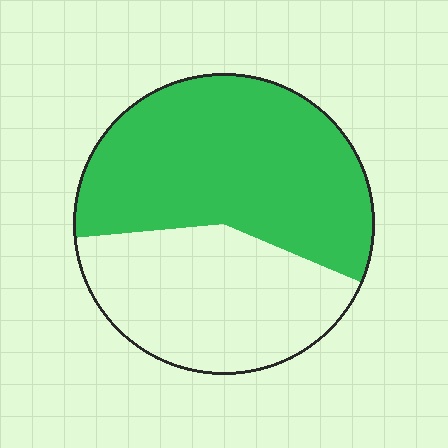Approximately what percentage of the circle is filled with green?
Approximately 60%.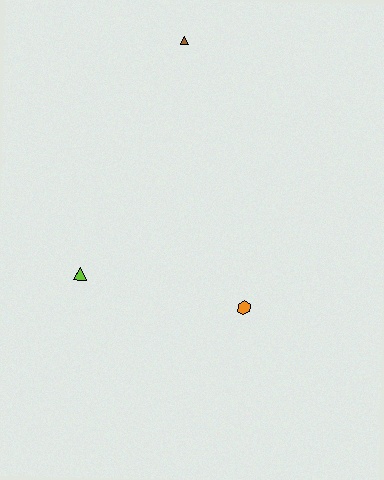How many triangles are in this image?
There are 2 triangles.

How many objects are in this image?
There are 3 objects.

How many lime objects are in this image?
There is 1 lime object.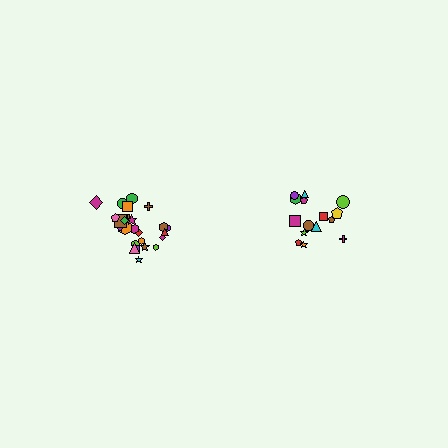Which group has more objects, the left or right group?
The left group.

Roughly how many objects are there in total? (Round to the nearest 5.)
Roughly 40 objects in total.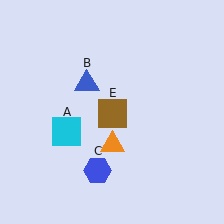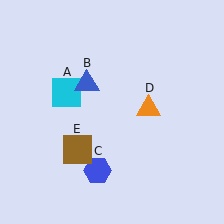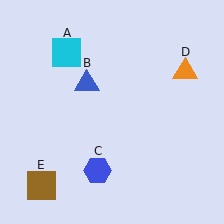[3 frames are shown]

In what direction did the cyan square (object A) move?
The cyan square (object A) moved up.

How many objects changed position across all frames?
3 objects changed position: cyan square (object A), orange triangle (object D), brown square (object E).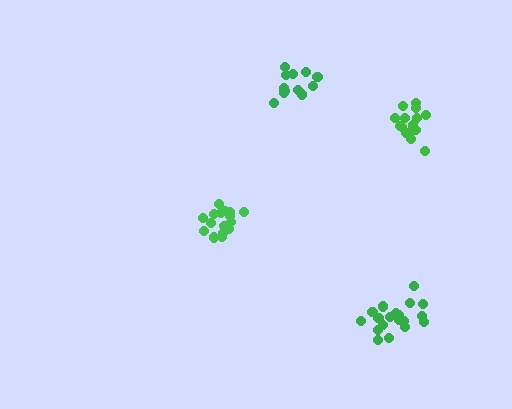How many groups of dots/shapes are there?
There are 4 groups.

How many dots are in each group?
Group 1: 17 dots, Group 2: 13 dots, Group 3: 19 dots, Group 4: 16 dots (65 total).